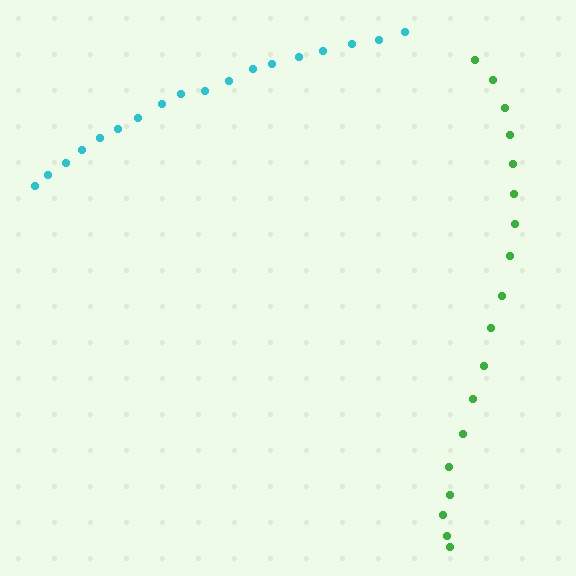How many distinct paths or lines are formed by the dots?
There are 2 distinct paths.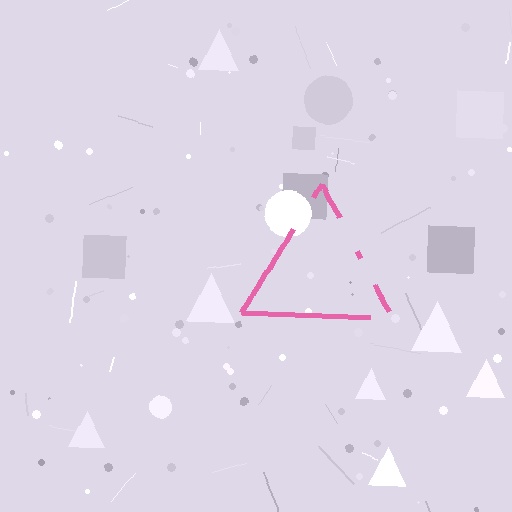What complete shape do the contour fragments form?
The contour fragments form a triangle.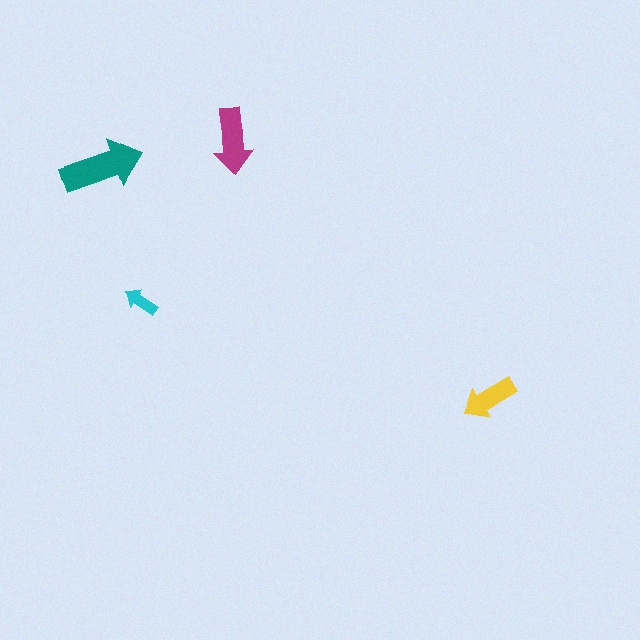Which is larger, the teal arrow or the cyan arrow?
The teal one.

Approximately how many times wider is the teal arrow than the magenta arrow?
About 1.5 times wider.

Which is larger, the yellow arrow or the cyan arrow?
The yellow one.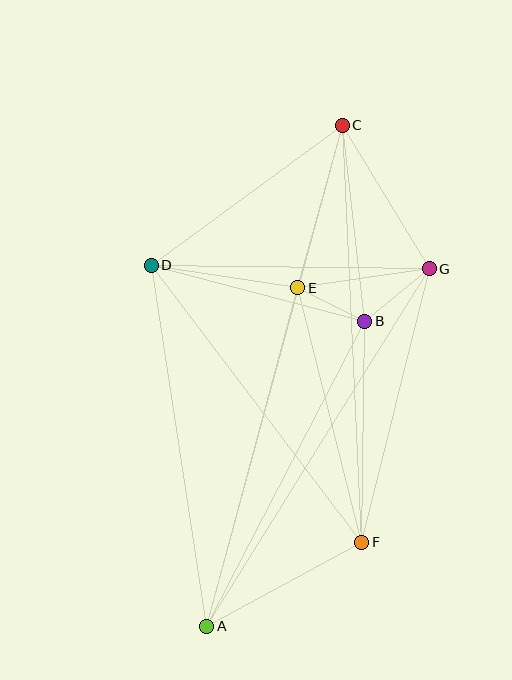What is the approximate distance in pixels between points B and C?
The distance between B and C is approximately 197 pixels.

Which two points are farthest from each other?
Points A and C are farthest from each other.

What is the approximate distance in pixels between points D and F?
The distance between D and F is approximately 348 pixels.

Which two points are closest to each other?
Points B and E are closest to each other.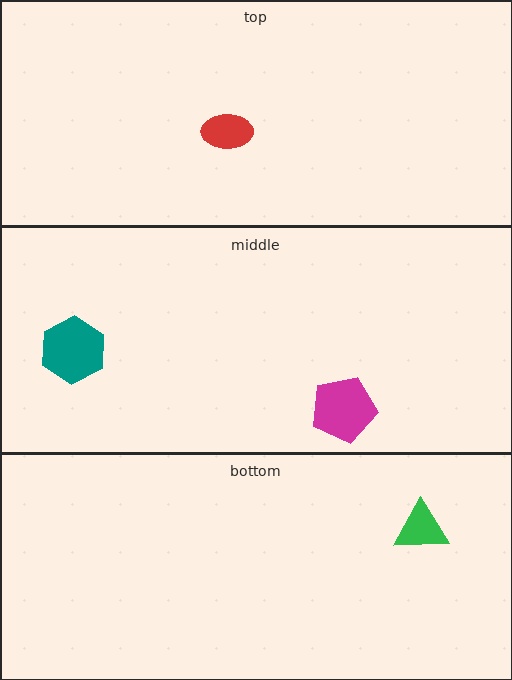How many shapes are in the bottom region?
1.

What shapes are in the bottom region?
The green triangle.